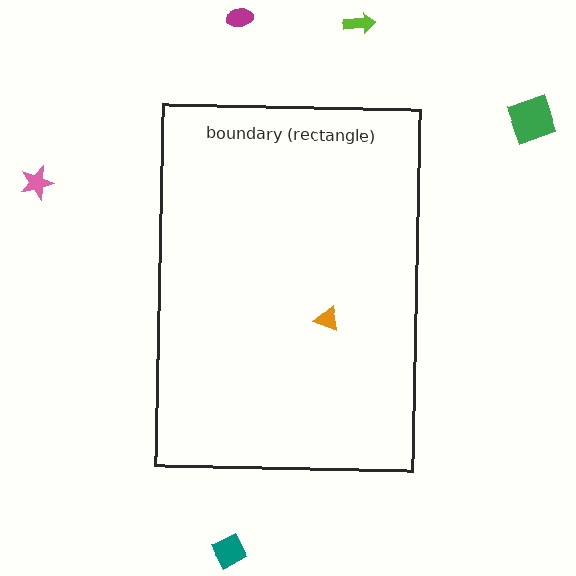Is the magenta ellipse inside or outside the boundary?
Outside.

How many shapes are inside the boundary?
1 inside, 5 outside.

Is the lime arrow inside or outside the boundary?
Outside.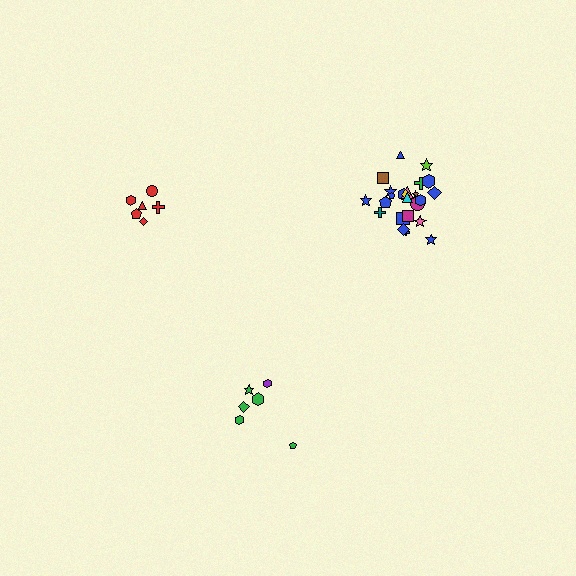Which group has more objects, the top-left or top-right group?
The top-right group.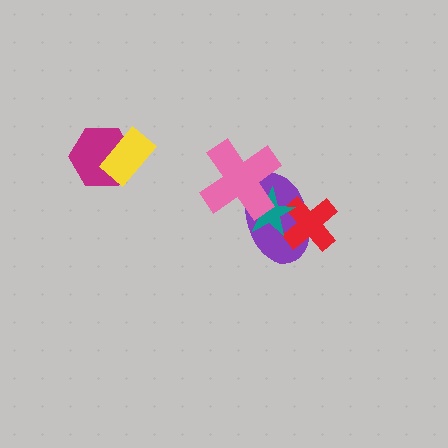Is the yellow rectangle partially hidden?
No, no other shape covers it.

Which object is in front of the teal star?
The pink cross is in front of the teal star.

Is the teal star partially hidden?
Yes, it is partially covered by another shape.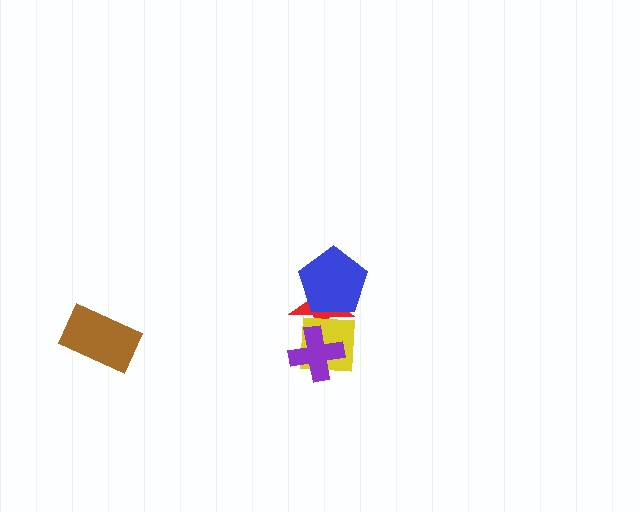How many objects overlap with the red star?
3 objects overlap with the red star.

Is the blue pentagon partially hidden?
No, no other shape covers it.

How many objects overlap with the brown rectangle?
0 objects overlap with the brown rectangle.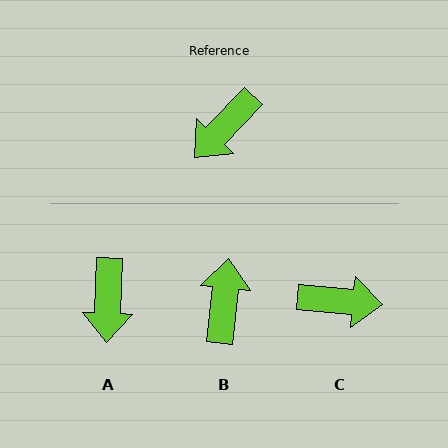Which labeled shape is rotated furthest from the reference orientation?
B, about 143 degrees away.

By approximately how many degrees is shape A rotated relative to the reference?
Approximately 41 degrees counter-clockwise.